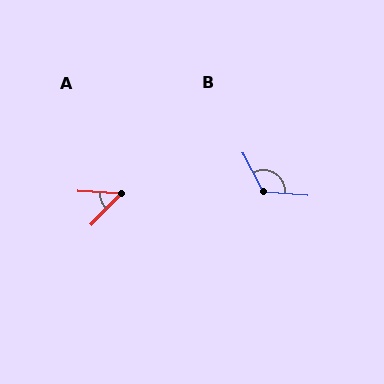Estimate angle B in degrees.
Approximately 121 degrees.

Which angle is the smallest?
A, at approximately 49 degrees.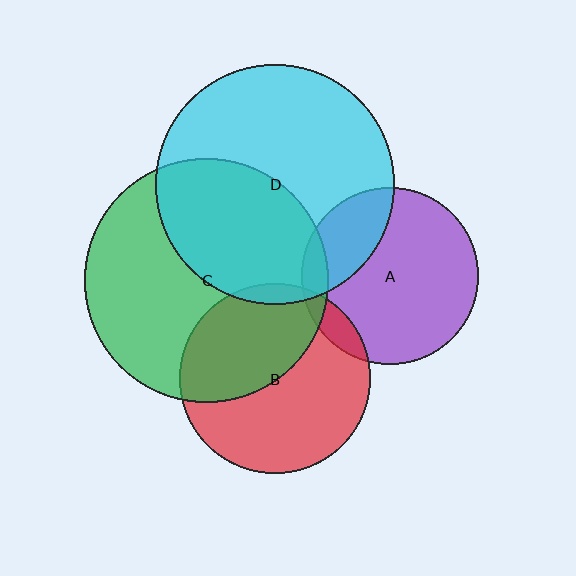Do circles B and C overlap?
Yes.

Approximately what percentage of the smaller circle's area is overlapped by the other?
Approximately 45%.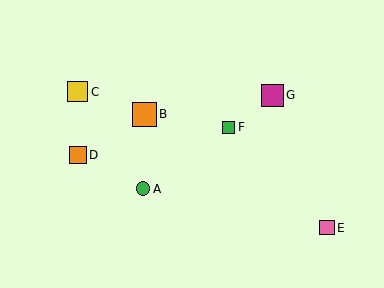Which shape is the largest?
The orange square (labeled B) is the largest.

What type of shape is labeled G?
Shape G is a magenta square.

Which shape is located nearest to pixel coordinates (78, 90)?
The yellow square (labeled C) at (78, 92) is nearest to that location.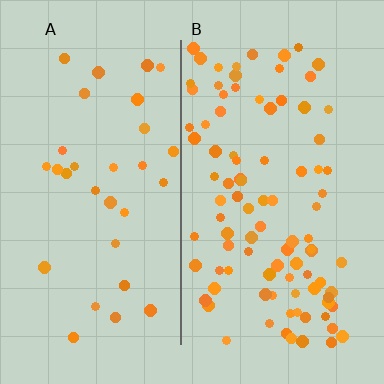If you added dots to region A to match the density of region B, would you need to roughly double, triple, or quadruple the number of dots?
Approximately triple.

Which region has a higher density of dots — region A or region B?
B (the right).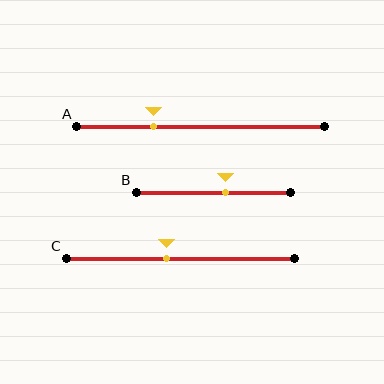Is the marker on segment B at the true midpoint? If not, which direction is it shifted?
No, the marker on segment B is shifted to the right by about 8% of the segment length.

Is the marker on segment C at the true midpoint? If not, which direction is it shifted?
No, the marker on segment C is shifted to the left by about 6% of the segment length.